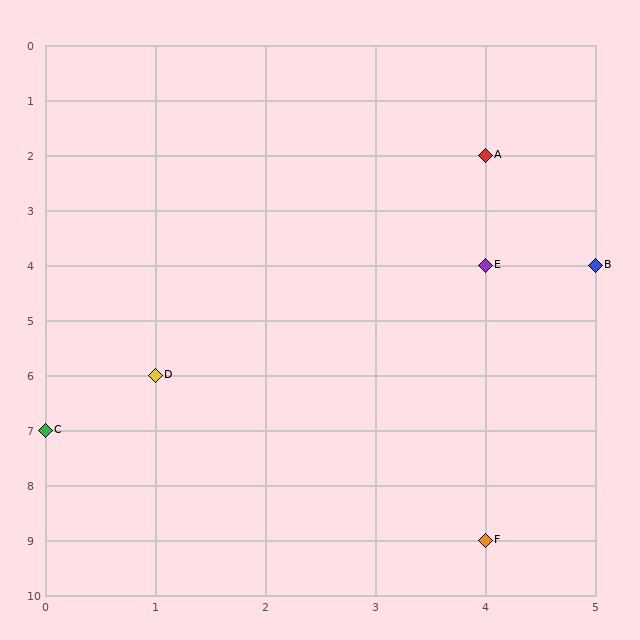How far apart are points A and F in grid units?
Points A and F are 7 rows apart.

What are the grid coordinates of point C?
Point C is at grid coordinates (0, 7).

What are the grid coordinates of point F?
Point F is at grid coordinates (4, 9).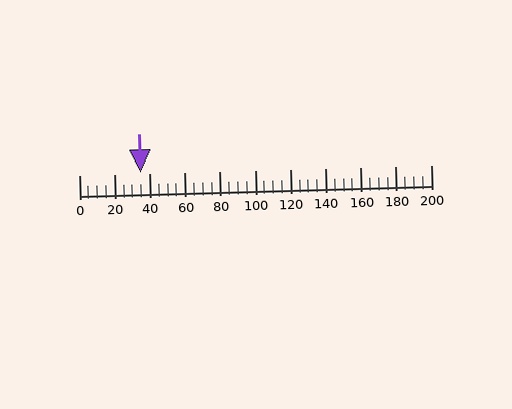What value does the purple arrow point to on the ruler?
The purple arrow points to approximately 35.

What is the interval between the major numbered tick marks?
The major tick marks are spaced 20 units apart.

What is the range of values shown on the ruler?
The ruler shows values from 0 to 200.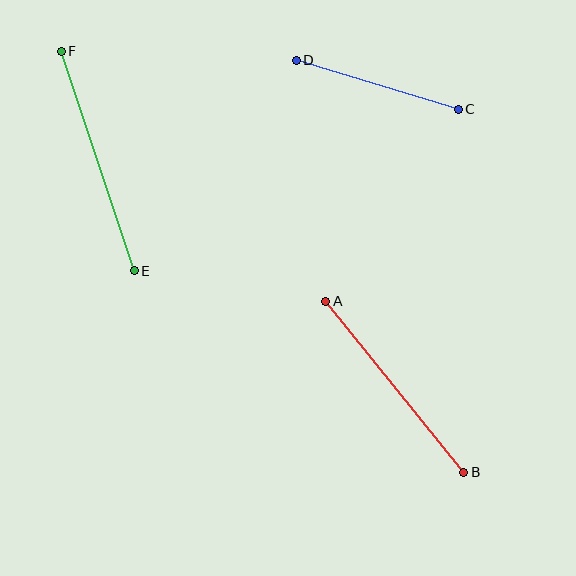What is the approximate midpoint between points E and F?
The midpoint is at approximately (98, 161) pixels.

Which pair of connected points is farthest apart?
Points E and F are farthest apart.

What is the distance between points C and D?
The distance is approximately 169 pixels.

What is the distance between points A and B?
The distance is approximately 220 pixels.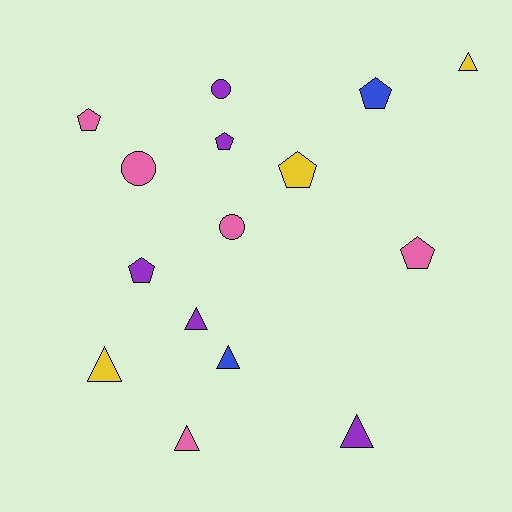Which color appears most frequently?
Pink, with 5 objects.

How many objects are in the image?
There are 15 objects.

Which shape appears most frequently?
Pentagon, with 6 objects.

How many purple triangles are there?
There are 2 purple triangles.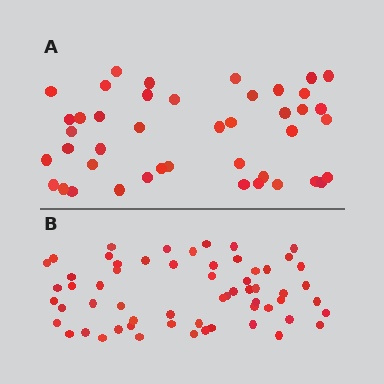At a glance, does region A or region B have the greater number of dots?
Region B (the bottom region) has more dots.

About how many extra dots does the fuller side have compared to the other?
Region B has approximately 15 more dots than region A.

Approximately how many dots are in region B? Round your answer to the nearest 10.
About 60 dots.